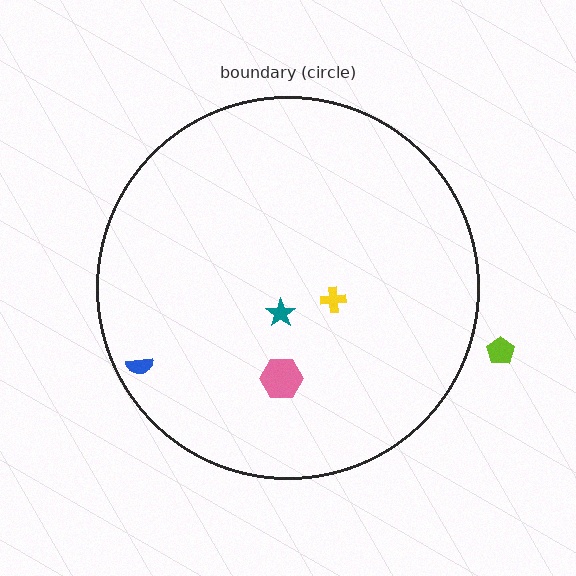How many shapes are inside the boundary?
4 inside, 1 outside.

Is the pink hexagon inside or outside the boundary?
Inside.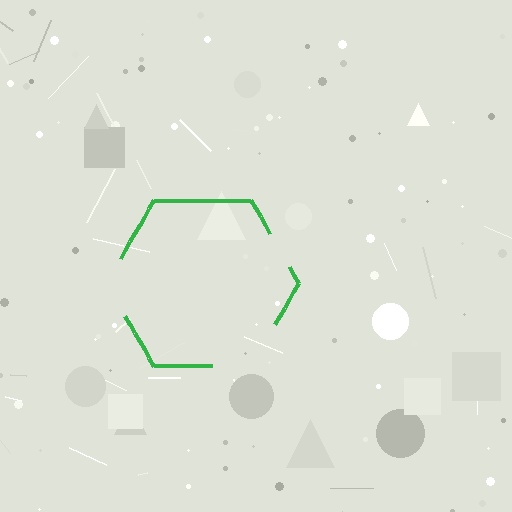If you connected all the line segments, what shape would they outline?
They would outline a hexagon.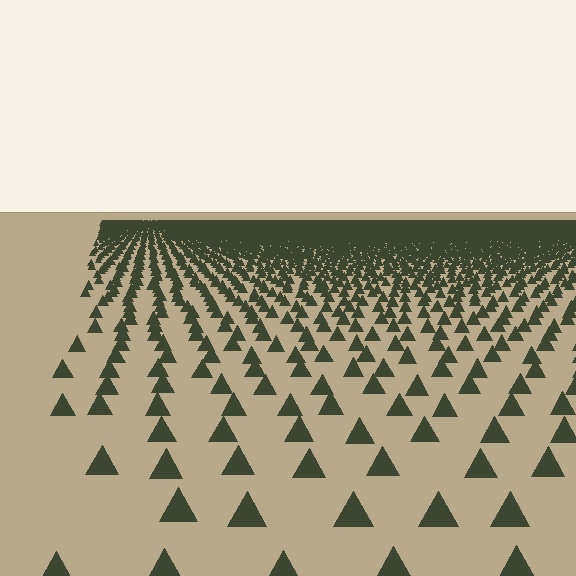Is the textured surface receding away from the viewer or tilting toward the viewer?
The surface is receding away from the viewer. Texture elements get smaller and denser toward the top.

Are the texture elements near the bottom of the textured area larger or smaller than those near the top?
Larger. Near the bottom, elements are closer to the viewer and appear at a bigger on-screen size.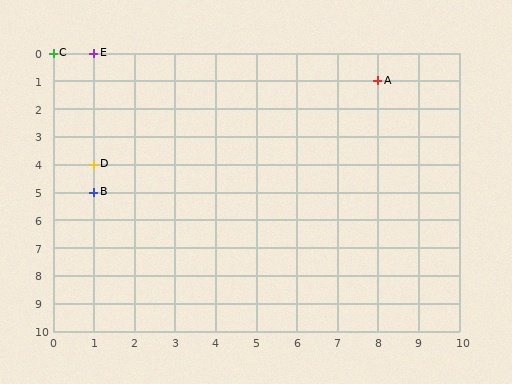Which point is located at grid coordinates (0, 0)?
Point C is at (0, 0).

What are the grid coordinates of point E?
Point E is at grid coordinates (1, 0).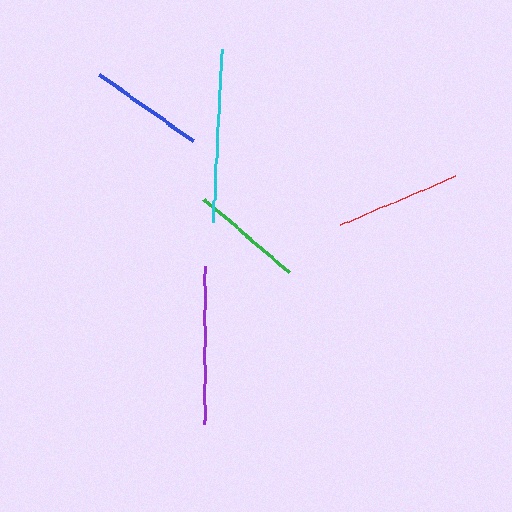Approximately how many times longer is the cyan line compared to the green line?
The cyan line is approximately 1.5 times the length of the green line.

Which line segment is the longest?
The cyan line is the longest at approximately 173 pixels.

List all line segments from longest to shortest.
From longest to shortest: cyan, purple, red, blue, green.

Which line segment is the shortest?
The green line is the shortest at approximately 112 pixels.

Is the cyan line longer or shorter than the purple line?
The cyan line is longer than the purple line.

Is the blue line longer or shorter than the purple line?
The purple line is longer than the blue line.